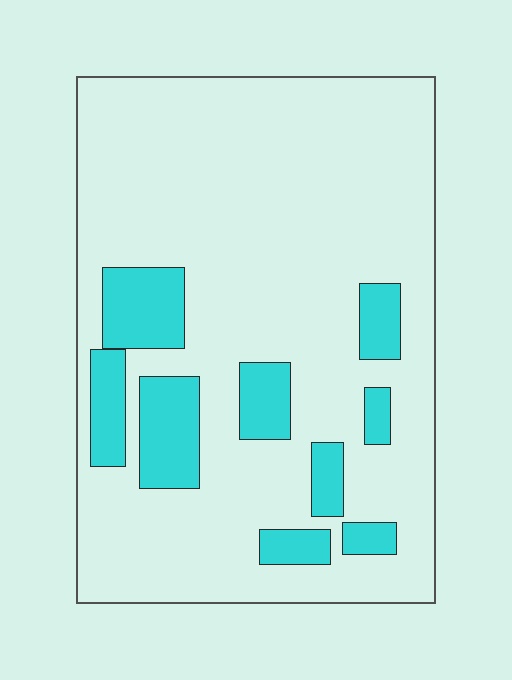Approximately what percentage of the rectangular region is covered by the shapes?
Approximately 20%.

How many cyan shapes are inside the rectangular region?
9.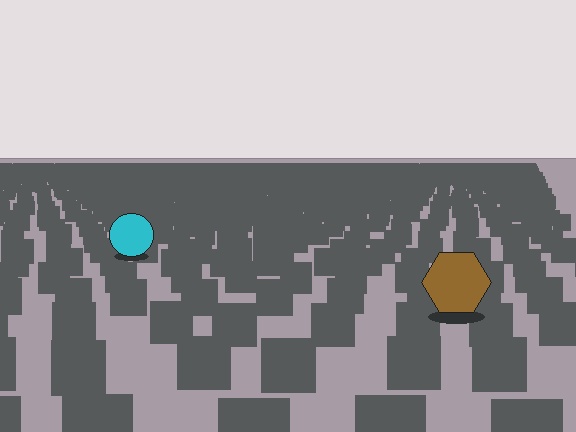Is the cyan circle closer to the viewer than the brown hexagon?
No. The brown hexagon is closer — you can tell from the texture gradient: the ground texture is coarser near it.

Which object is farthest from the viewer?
The cyan circle is farthest from the viewer. It appears smaller and the ground texture around it is denser.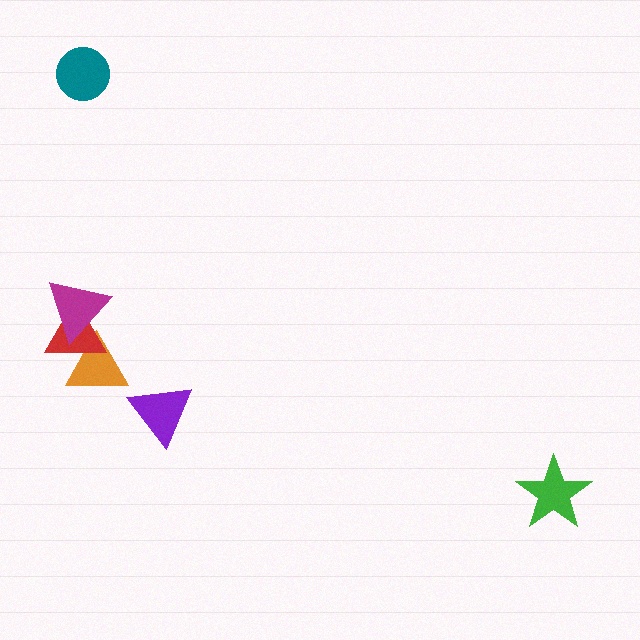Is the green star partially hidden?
No, no other shape covers it.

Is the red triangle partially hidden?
Yes, it is partially covered by another shape.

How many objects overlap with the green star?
0 objects overlap with the green star.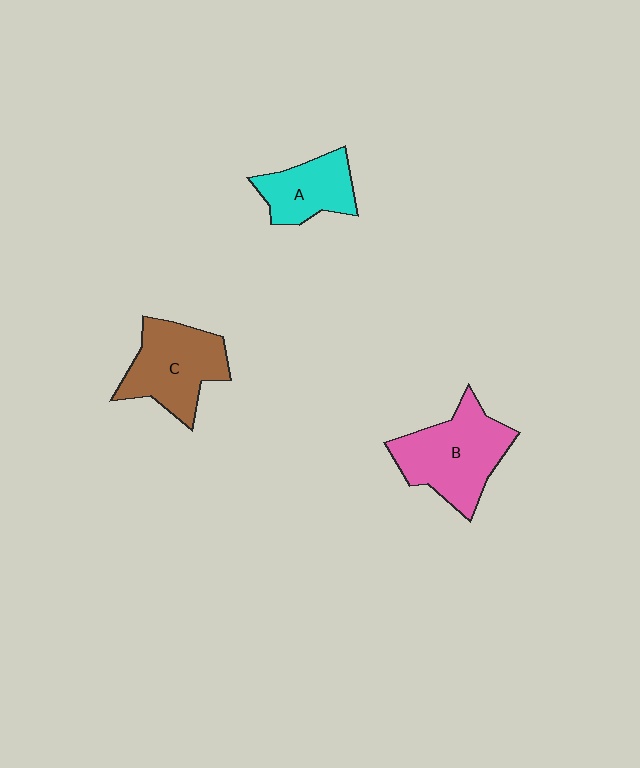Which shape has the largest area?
Shape B (pink).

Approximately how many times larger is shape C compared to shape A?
Approximately 1.4 times.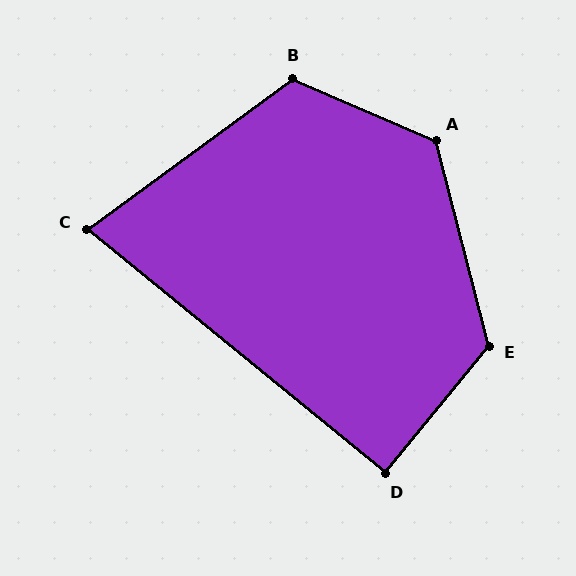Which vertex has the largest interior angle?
A, at approximately 127 degrees.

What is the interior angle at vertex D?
Approximately 90 degrees (approximately right).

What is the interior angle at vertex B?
Approximately 120 degrees (obtuse).